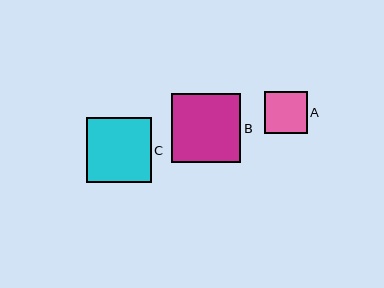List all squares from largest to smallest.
From largest to smallest: B, C, A.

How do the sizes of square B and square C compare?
Square B and square C are approximately the same size.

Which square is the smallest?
Square A is the smallest with a size of approximately 42 pixels.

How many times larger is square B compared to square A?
Square B is approximately 1.7 times the size of square A.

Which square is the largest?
Square B is the largest with a size of approximately 70 pixels.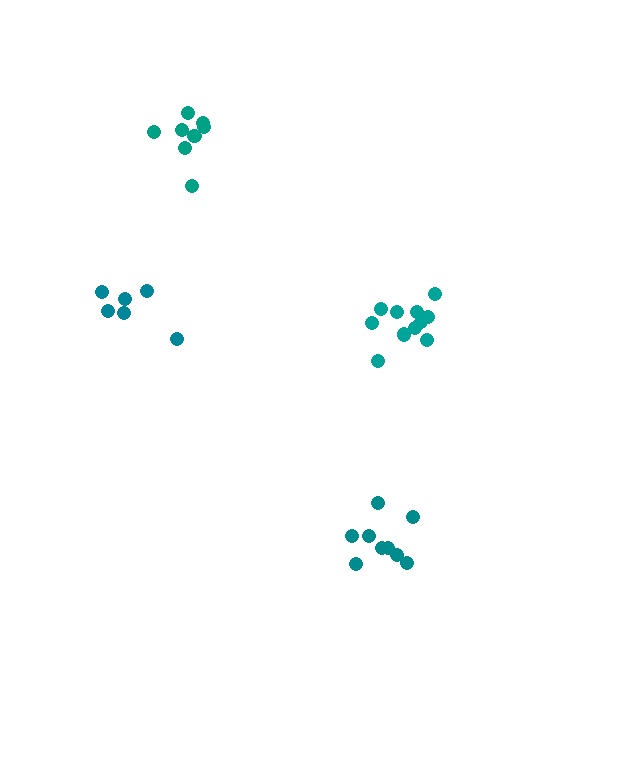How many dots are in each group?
Group 1: 9 dots, Group 2: 6 dots, Group 3: 11 dots, Group 4: 8 dots (34 total).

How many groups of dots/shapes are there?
There are 4 groups.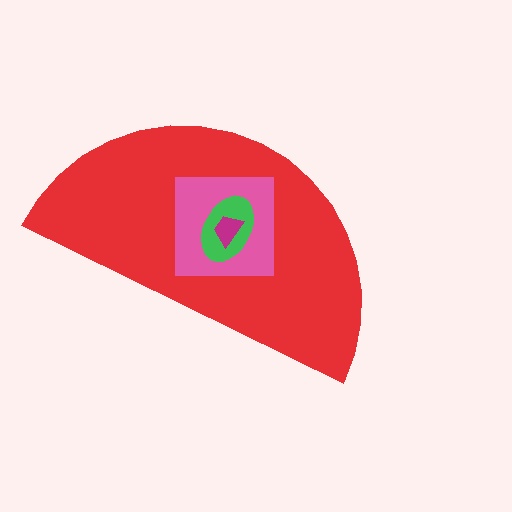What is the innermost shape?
The magenta trapezoid.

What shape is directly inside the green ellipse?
The magenta trapezoid.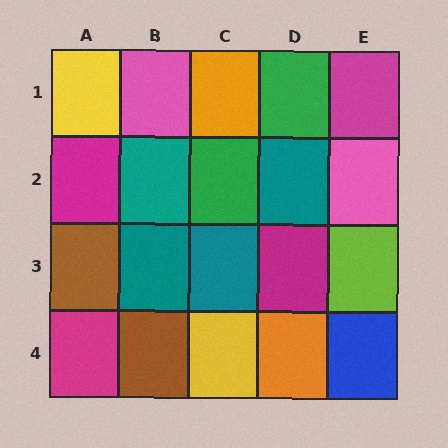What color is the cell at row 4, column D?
Orange.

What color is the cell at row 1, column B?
Pink.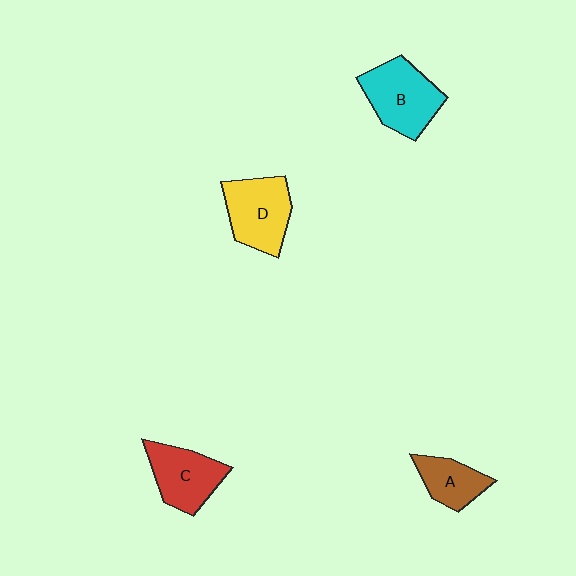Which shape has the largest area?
Shape B (cyan).